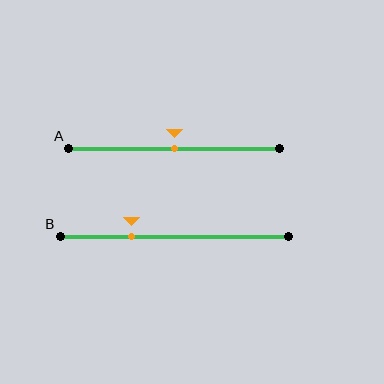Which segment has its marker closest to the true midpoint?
Segment A has its marker closest to the true midpoint.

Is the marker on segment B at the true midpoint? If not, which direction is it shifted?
No, the marker on segment B is shifted to the left by about 19% of the segment length.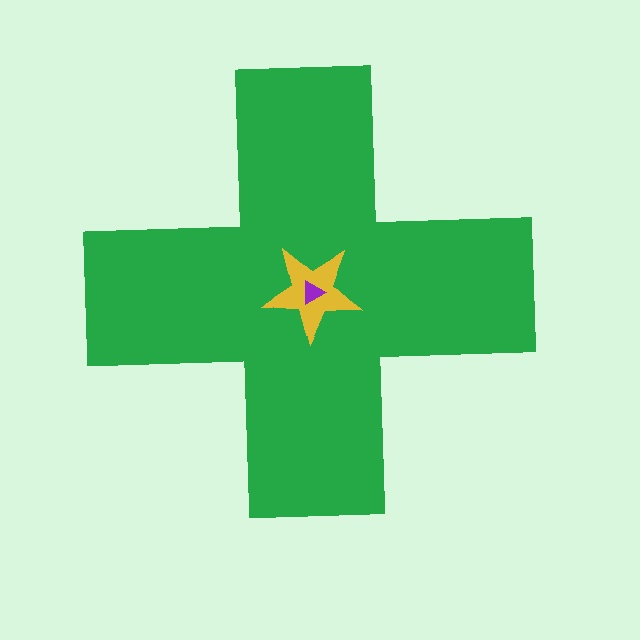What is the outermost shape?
The green cross.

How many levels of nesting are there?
3.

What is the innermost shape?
The purple triangle.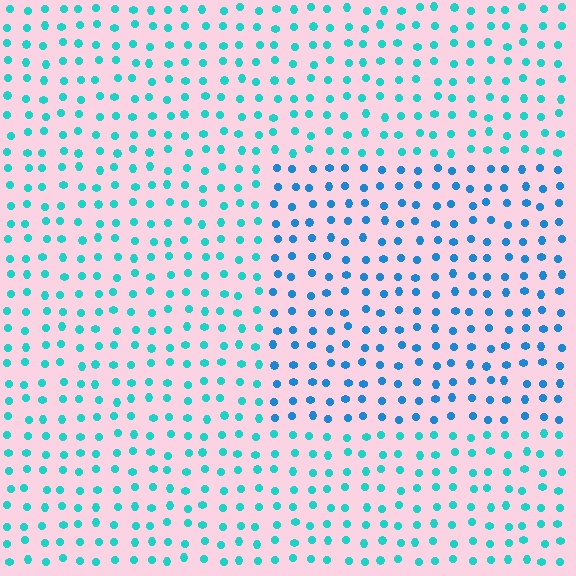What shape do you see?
I see a rectangle.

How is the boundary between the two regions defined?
The boundary is defined purely by a slight shift in hue (about 29 degrees). Spacing, size, and orientation are identical on both sides.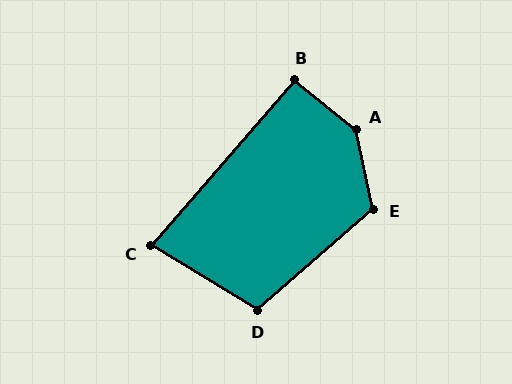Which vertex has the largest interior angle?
A, at approximately 140 degrees.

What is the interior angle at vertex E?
Approximately 119 degrees (obtuse).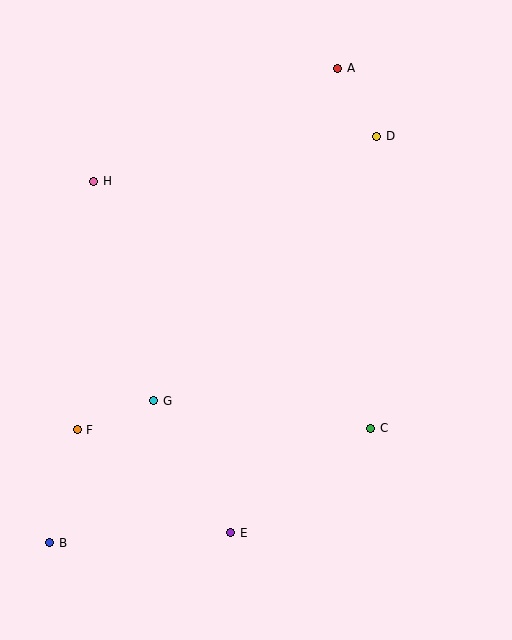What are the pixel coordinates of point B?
Point B is at (50, 543).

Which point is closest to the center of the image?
Point G at (154, 401) is closest to the center.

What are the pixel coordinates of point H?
Point H is at (94, 182).